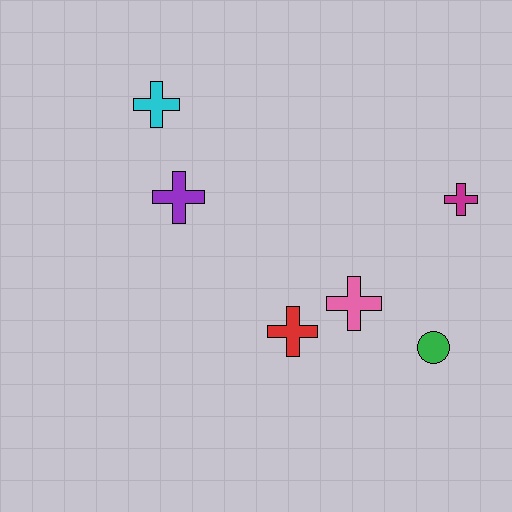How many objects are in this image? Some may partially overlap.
There are 6 objects.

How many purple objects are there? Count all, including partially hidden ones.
There is 1 purple object.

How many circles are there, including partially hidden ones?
There is 1 circle.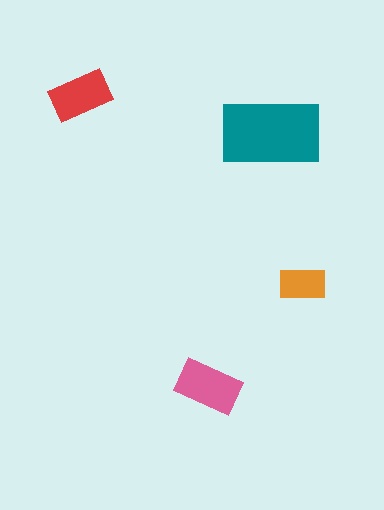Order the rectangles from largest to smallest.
the teal one, the pink one, the red one, the orange one.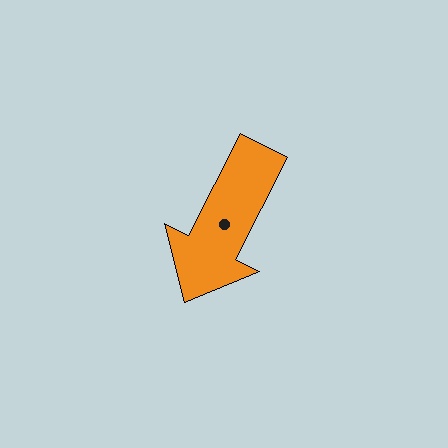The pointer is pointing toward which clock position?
Roughly 7 o'clock.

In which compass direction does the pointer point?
Southwest.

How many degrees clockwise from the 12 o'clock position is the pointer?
Approximately 207 degrees.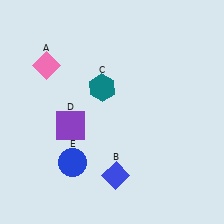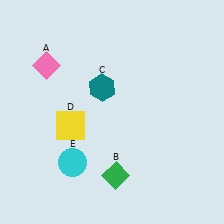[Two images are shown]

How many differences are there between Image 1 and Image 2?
There are 3 differences between the two images.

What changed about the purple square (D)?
In Image 1, D is purple. In Image 2, it changed to yellow.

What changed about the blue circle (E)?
In Image 1, E is blue. In Image 2, it changed to cyan.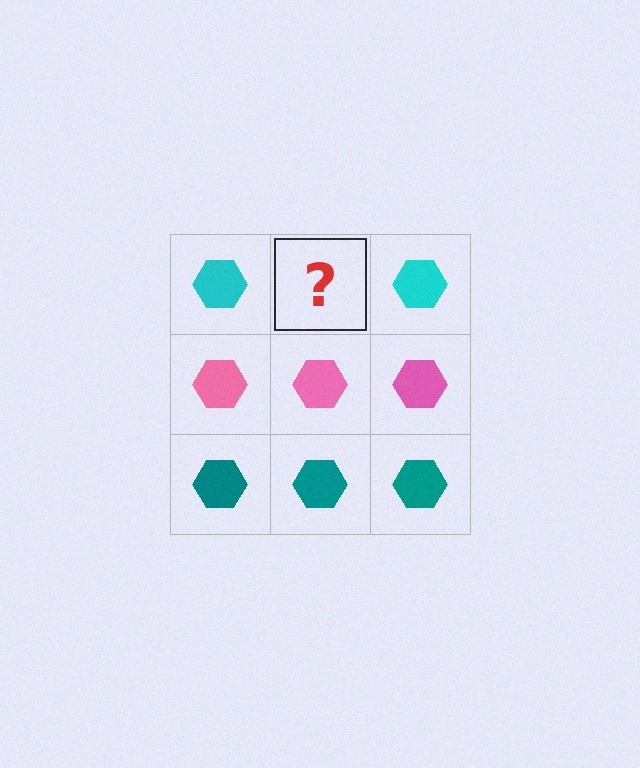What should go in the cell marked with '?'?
The missing cell should contain a cyan hexagon.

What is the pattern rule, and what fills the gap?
The rule is that each row has a consistent color. The gap should be filled with a cyan hexagon.